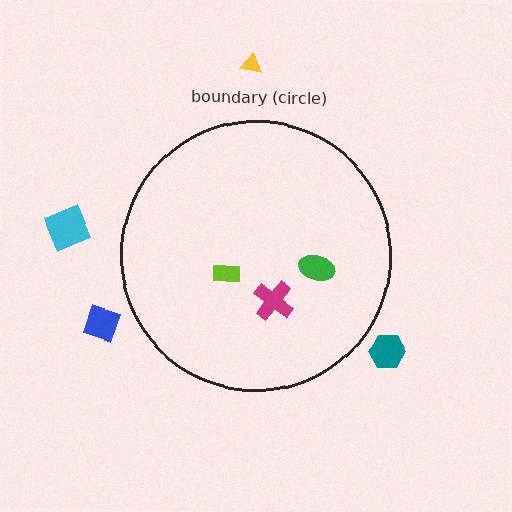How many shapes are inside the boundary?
3 inside, 4 outside.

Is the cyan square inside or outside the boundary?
Outside.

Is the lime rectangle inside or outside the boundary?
Inside.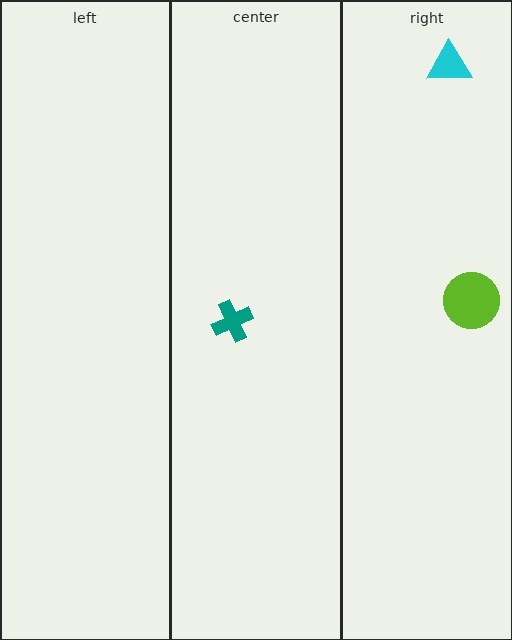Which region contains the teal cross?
The center region.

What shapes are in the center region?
The teal cross.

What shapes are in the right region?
The cyan triangle, the lime circle.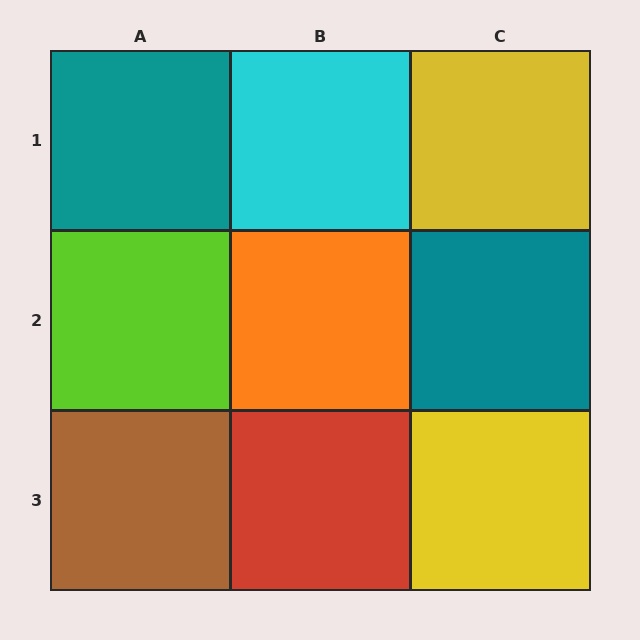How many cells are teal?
2 cells are teal.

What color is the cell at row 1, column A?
Teal.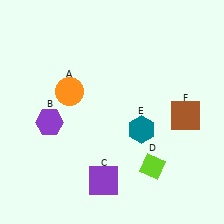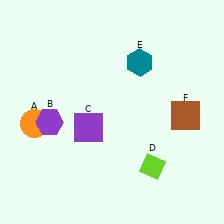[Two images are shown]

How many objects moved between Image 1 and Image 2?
3 objects moved between the two images.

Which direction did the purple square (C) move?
The purple square (C) moved up.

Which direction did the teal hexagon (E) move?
The teal hexagon (E) moved up.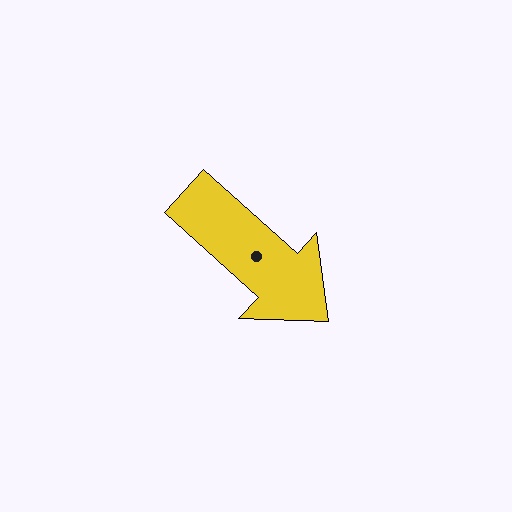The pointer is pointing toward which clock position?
Roughly 4 o'clock.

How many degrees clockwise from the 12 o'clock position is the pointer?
Approximately 132 degrees.